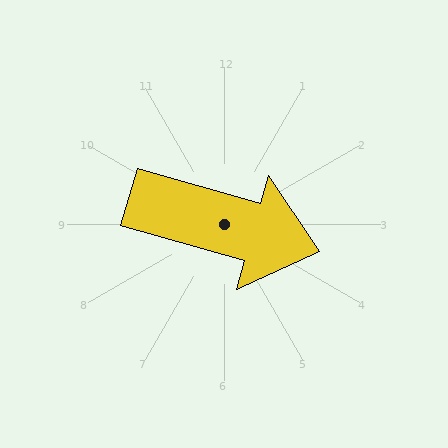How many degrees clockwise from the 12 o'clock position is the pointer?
Approximately 106 degrees.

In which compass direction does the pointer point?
East.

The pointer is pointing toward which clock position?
Roughly 4 o'clock.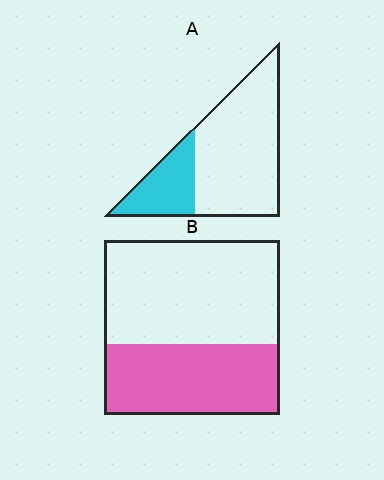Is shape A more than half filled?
No.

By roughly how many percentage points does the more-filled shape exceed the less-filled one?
By roughly 15 percentage points (B over A).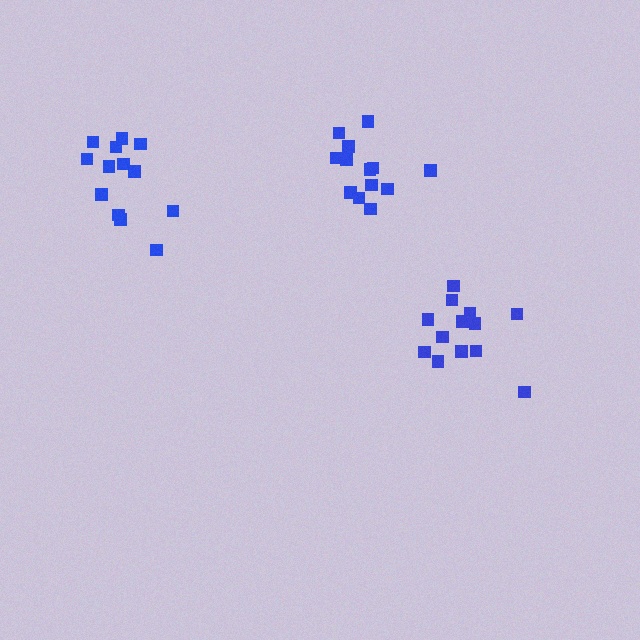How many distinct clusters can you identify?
There are 3 distinct clusters.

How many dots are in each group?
Group 1: 13 dots, Group 2: 13 dots, Group 3: 13 dots (39 total).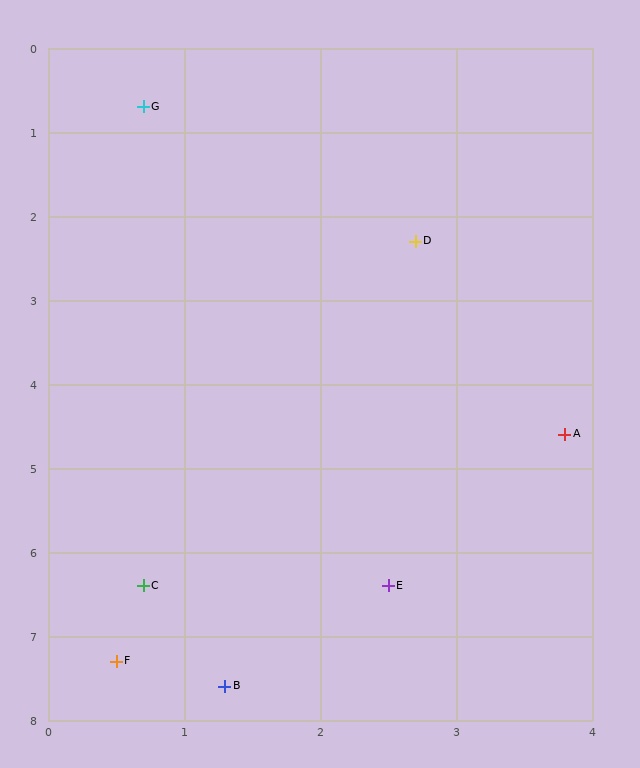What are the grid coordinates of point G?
Point G is at approximately (0.7, 0.7).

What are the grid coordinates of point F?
Point F is at approximately (0.5, 7.3).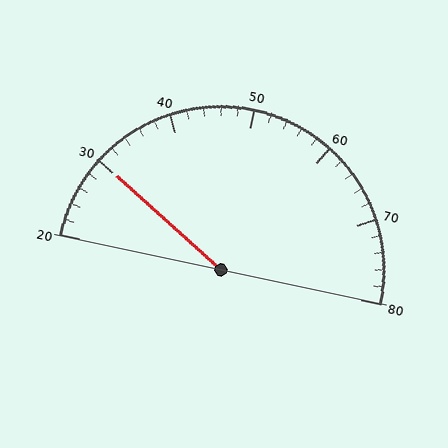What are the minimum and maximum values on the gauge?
The gauge ranges from 20 to 80.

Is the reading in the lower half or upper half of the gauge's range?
The reading is in the lower half of the range (20 to 80).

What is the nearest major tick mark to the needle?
The nearest major tick mark is 30.